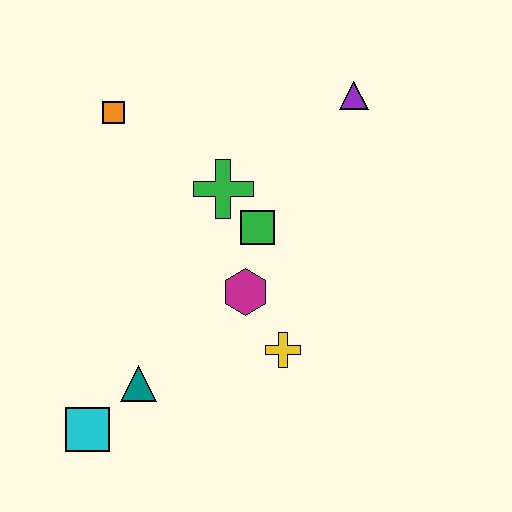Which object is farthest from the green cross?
The cyan square is farthest from the green cross.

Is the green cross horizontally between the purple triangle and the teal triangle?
Yes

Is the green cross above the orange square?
No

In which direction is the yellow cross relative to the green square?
The yellow cross is below the green square.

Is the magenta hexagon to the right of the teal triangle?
Yes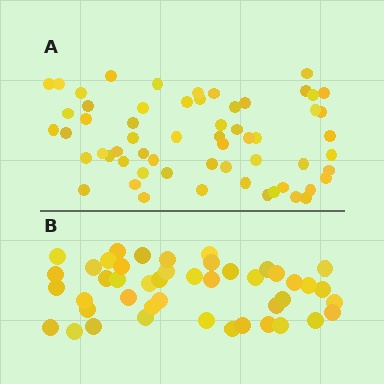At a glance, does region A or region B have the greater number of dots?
Region A (the top region) has more dots.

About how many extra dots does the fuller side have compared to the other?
Region A has approximately 15 more dots than region B.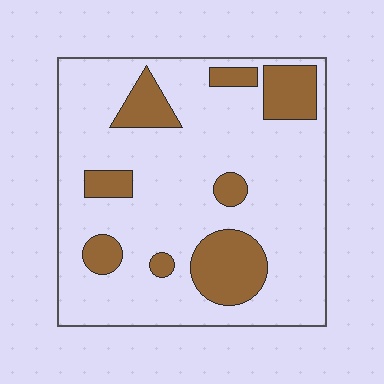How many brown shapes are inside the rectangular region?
8.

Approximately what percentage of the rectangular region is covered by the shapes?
Approximately 20%.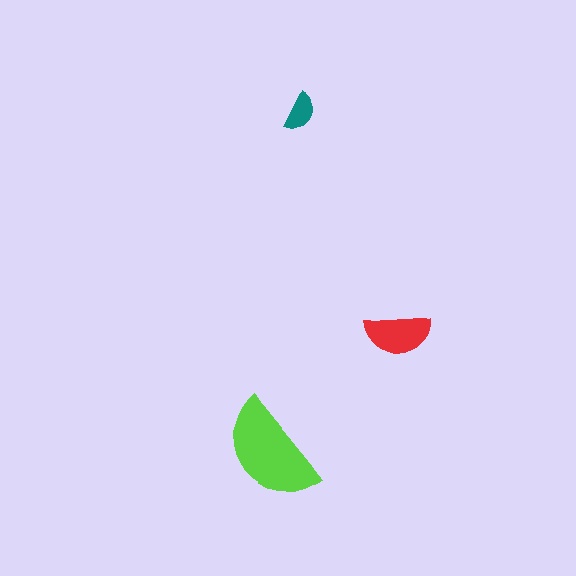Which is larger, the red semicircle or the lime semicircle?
The lime one.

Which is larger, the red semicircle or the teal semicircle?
The red one.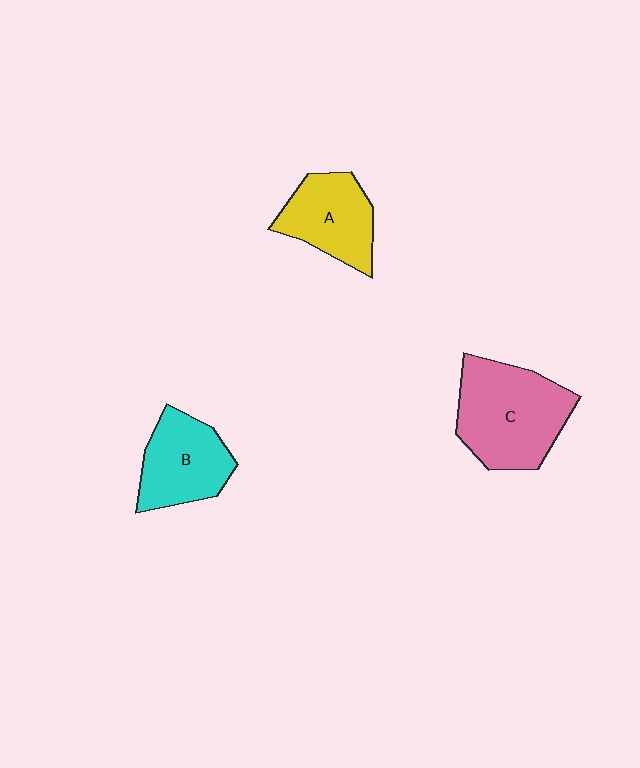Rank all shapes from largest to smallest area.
From largest to smallest: C (pink), B (cyan), A (yellow).